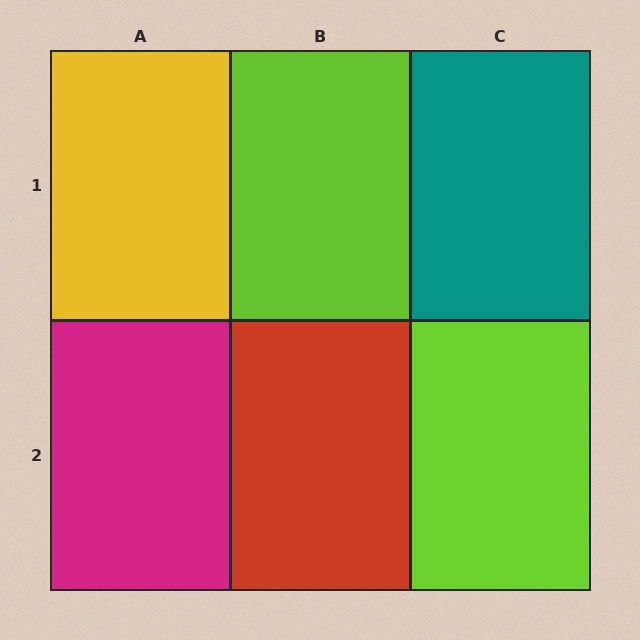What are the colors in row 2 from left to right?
Magenta, red, lime.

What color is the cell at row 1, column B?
Lime.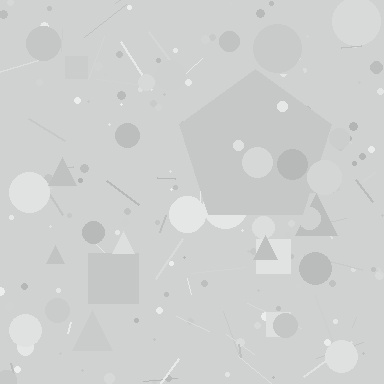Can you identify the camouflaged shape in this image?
The camouflaged shape is a pentagon.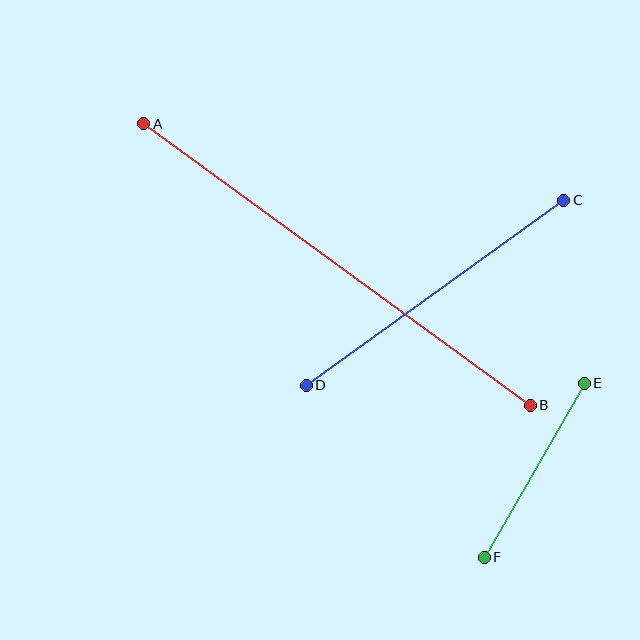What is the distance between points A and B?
The distance is approximately 478 pixels.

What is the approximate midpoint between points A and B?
The midpoint is at approximately (337, 264) pixels.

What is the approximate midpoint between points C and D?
The midpoint is at approximately (435, 293) pixels.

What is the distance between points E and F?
The distance is approximately 201 pixels.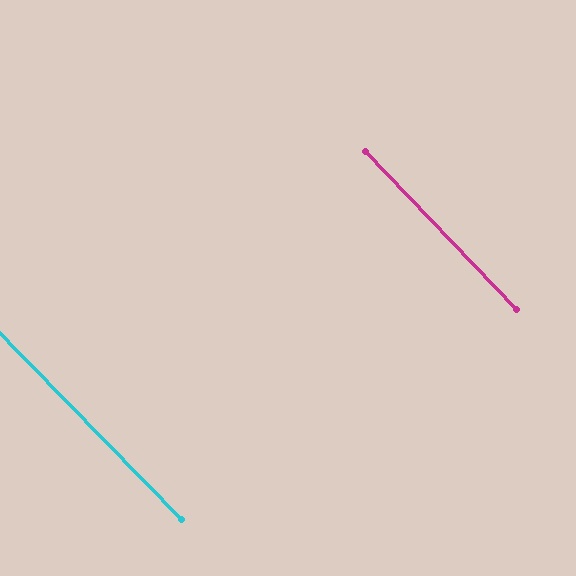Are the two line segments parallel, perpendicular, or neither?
Parallel — their directions differ by only 1.0°.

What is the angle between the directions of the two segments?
Approximately 1 degree.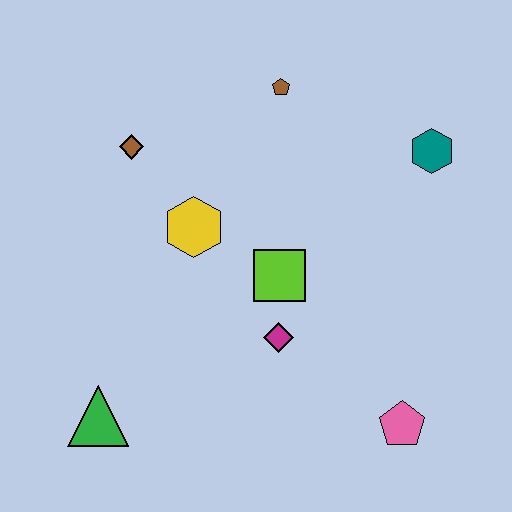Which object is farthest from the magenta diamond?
The brown pentagon is farthest from the magenta diamond.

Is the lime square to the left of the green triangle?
No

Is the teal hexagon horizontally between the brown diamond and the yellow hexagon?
No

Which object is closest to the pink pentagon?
The magenta diamond is closest to the pink pentagon.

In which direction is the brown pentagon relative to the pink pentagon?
The brown pentagon is above the pink pentagon.